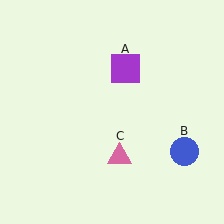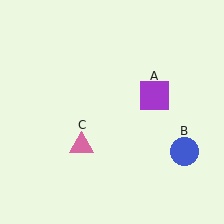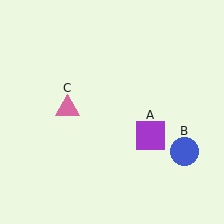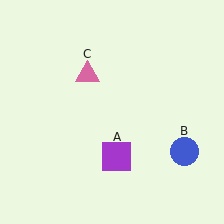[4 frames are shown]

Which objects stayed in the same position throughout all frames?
Blue circle (object B) remained stationary.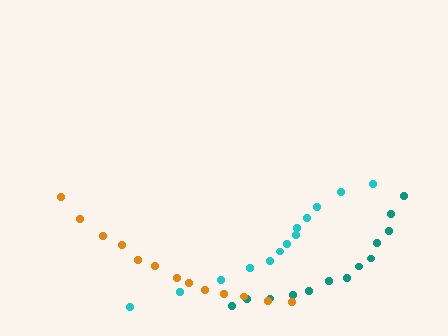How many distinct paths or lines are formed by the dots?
There are 3 distinct paths.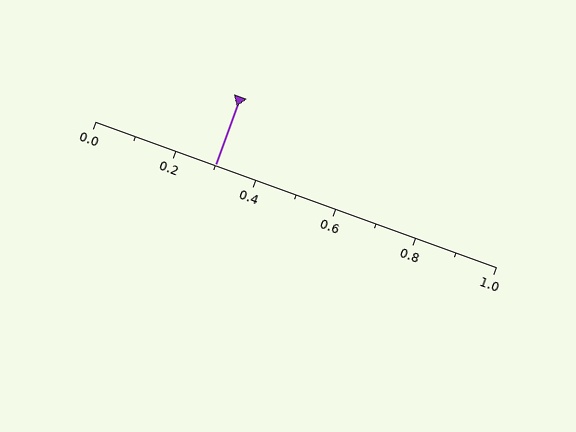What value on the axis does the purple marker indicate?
The marker indicates approximately 0.3.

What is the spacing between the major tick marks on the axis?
The major ticks are spaced 0.2 apart.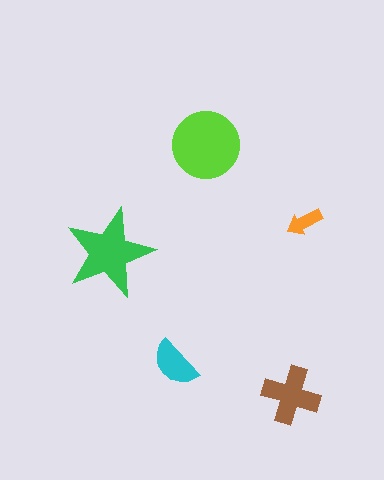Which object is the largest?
The lime circle.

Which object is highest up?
The lime circle is topmost.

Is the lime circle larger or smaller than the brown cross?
Larger.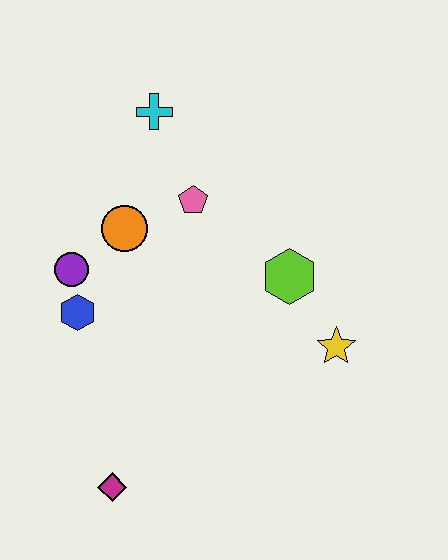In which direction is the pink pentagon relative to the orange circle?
The pink pentagon is to the right of the orange circle.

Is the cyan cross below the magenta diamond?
No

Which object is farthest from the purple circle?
The yellow star is farthest from the purple circle.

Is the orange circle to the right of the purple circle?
Yes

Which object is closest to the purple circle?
The blue hexagon is closest to the purple circle.